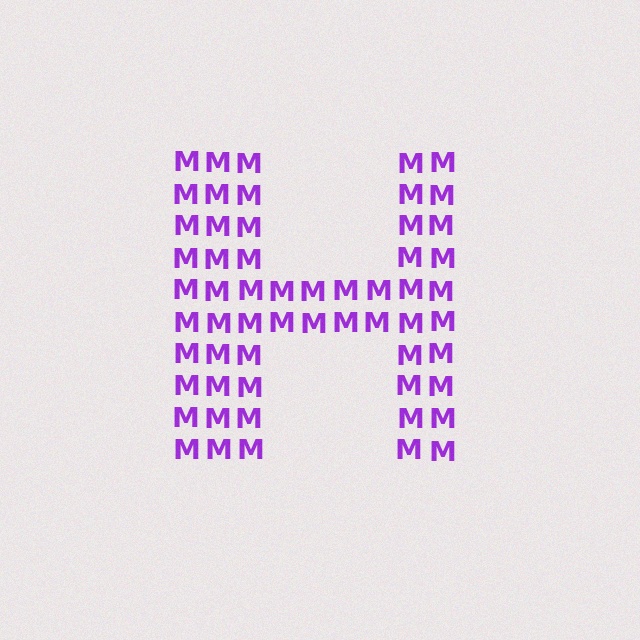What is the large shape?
The large shape is the letter H.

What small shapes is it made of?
It is made of small letter M's.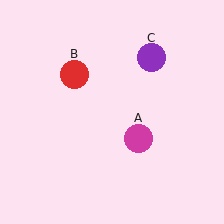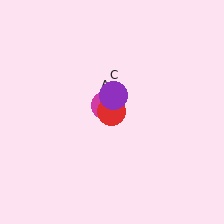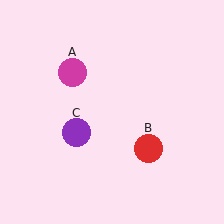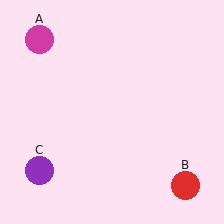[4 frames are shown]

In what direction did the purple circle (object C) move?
The purple circle (object C) moved down and to the left.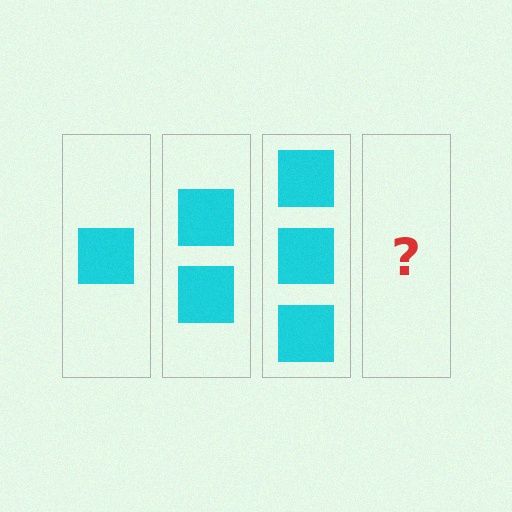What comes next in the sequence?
The next element should be 4 squares.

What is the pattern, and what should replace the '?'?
The pattern is that each step adds one more square. The '?' should be 4 squares.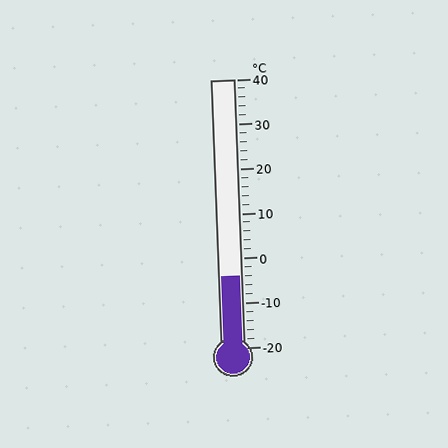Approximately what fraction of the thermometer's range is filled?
The thermometer is filled to approximately 25% of its range.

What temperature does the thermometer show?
The thermometer shows approximately -4°C.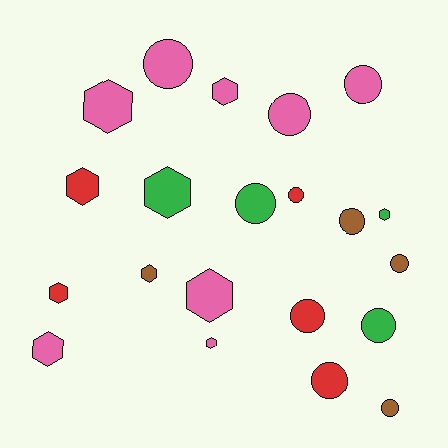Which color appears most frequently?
Pink, with 8 objects.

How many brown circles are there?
There are 3 brown circles.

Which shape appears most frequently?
Circle, with 11 objects.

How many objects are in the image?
There are 21 objects.